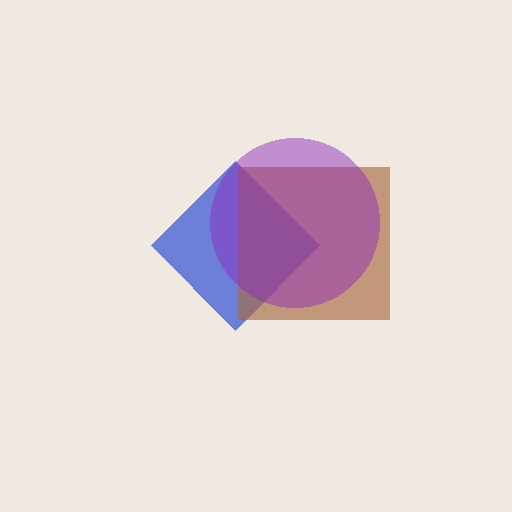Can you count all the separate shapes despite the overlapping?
Yes, there are 3 separate shapes.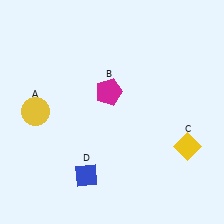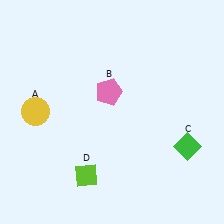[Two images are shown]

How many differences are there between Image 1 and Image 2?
There are 3 differences between the two images.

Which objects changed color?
B changed from magenta to pink. C changed from yellow to green. D changed from blue to lime.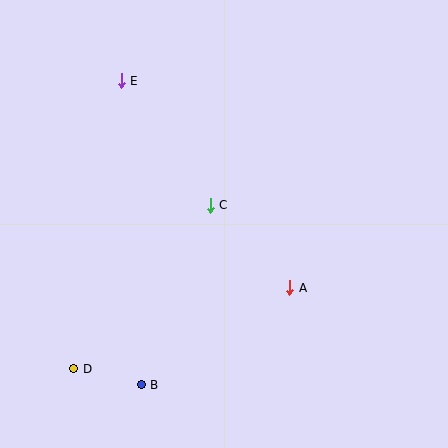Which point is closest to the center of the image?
Point C at (210, 205) is closest to the center.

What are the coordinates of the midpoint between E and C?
The midpoint between E and C is at (166, 143).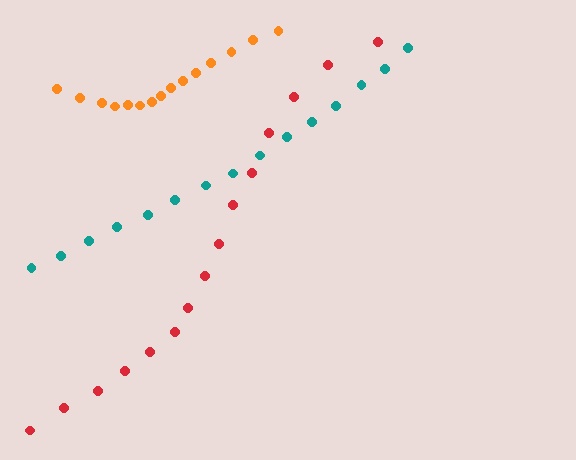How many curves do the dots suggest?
There are 3 distinct paths.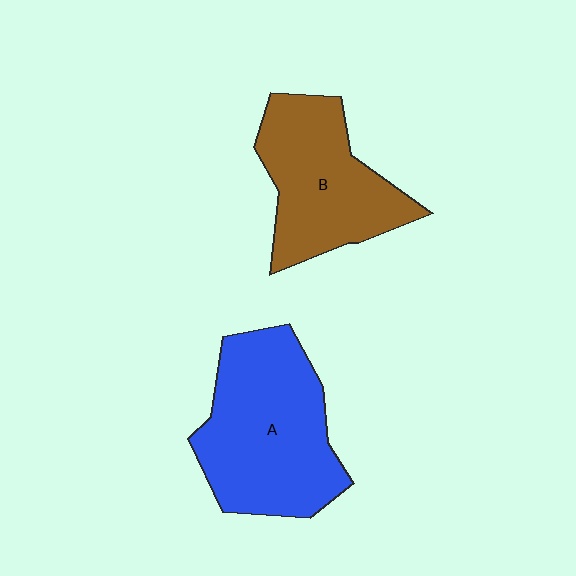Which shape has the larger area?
Shape A (blue).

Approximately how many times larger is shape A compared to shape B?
Approximately 1.2 times.